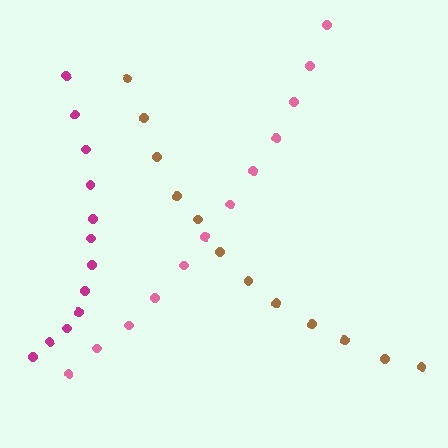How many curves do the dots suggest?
There are 3 distinct paths.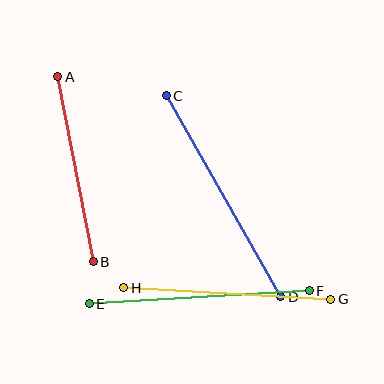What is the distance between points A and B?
The distance is approximately 189 pixels.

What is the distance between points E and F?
The distance is approximately 221 pixels.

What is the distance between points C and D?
The distance is approximately 231 pixels.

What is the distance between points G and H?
The distance is approximately 207 pixels.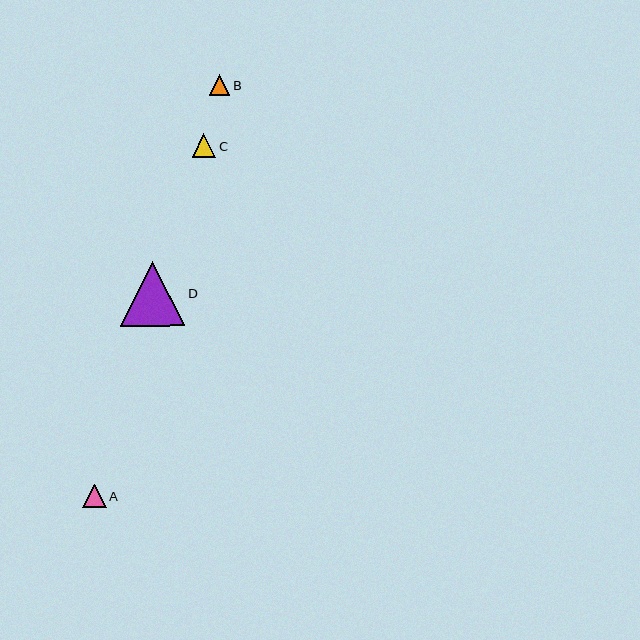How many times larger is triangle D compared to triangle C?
Triangle D is approximately 2.7 times the size of triangle C.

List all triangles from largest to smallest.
From largest to smallest: D, A, C, B.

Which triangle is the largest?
Triangle D is the largest with a size of approximately 65 pixels.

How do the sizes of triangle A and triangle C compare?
Triangle A and triangle C are approximately the same size.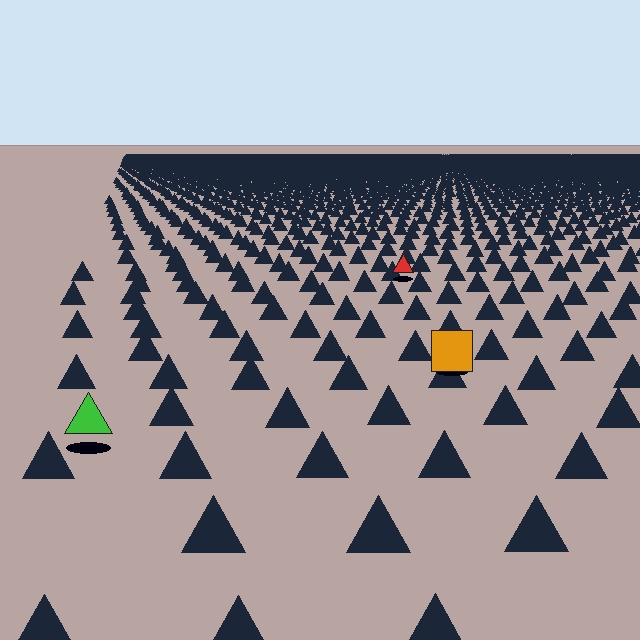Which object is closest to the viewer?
The green triangle is closest. The texture marks near it are larger and more spread out.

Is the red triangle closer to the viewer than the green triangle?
No. The green triangle is closer — you can tell from the texture gradient: the ground texture is coarser near it.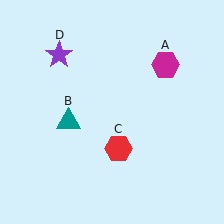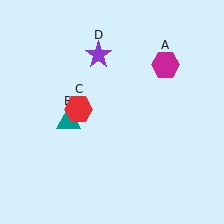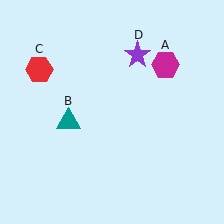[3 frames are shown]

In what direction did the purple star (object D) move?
The purple star (object D) moved right.